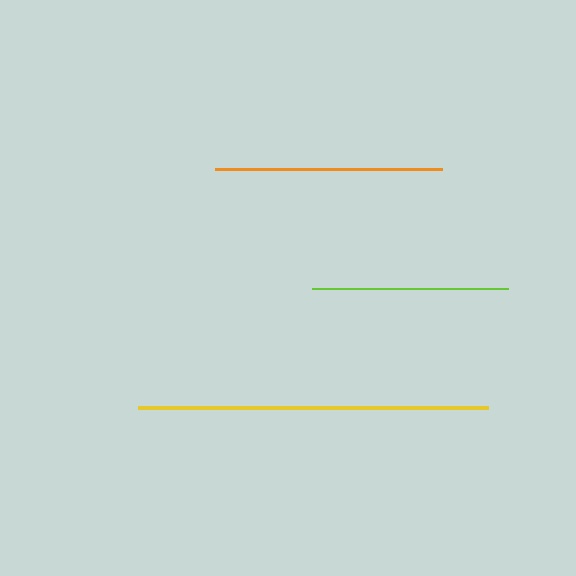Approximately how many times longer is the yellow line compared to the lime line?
The yellow line is approximately 1.8 times the length of the lime line.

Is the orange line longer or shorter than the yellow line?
The yellow line is longer than the orange line.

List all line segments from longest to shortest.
From longest to shortest: yellow, orange, lime.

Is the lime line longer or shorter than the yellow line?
The yellow line is longer than the lime line.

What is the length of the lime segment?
The lime segment is approximately 196 pixels long.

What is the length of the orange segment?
The orange segment is approximately 227 pixels long.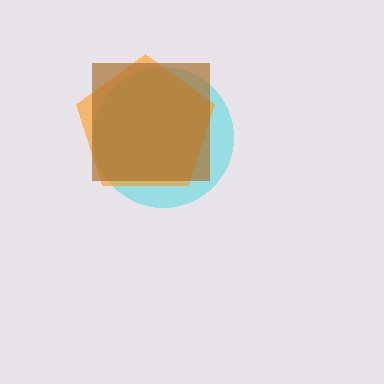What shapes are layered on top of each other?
The layered shapes are: a cyan circle, an orange pentagon, a brown square.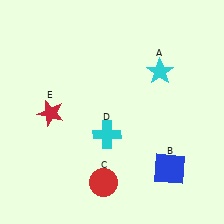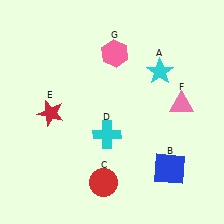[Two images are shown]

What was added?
A pink triangle (F), a pink hexagon (G) were added in Image 2.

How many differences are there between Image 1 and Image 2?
There are 2 differences between the two images.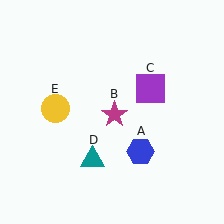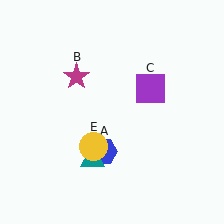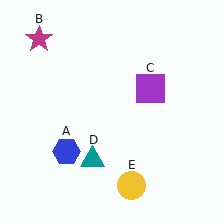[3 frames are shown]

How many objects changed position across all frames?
3 objects changed position: blue hexagon (object A), magenta star (object B), yellow circle (object E).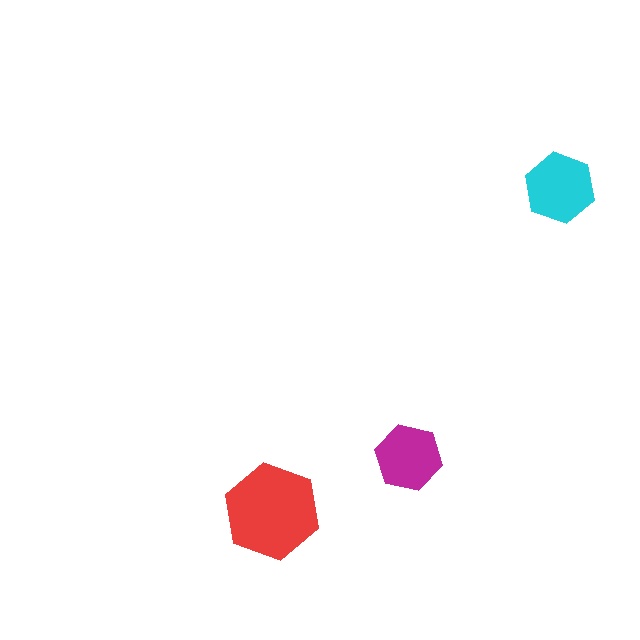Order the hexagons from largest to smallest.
the red one, the cyan one, the magenta one.